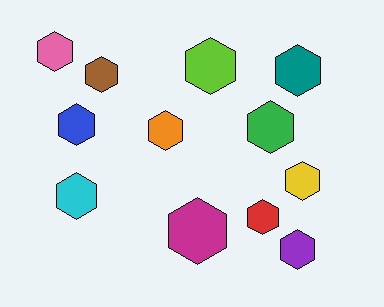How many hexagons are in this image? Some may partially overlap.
There are 12 hexagons.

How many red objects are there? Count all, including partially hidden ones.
There is 1 red object.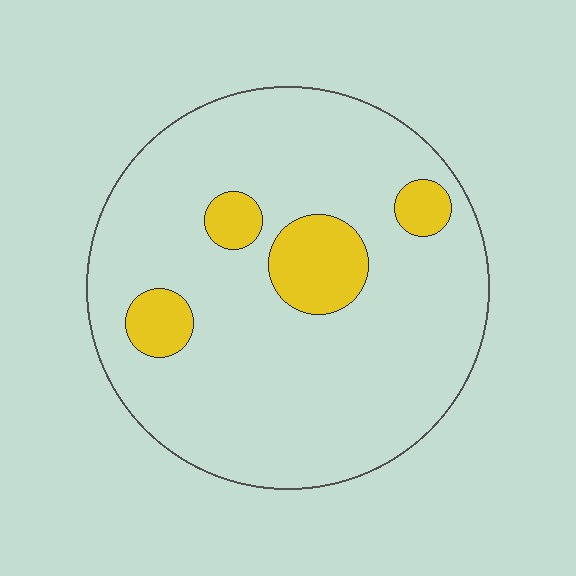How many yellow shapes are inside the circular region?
4.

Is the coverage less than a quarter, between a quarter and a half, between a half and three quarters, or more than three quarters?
Less than a quarter.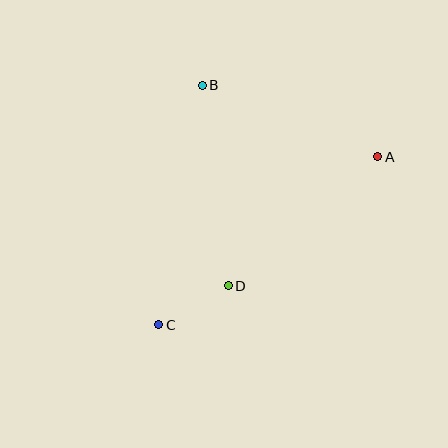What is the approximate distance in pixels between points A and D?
The distance between A and D is approximately 197 pixels.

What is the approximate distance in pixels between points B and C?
The distance between B and C is approximately 243 pixels.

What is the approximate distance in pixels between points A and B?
The distance between A and B is approximately 189 pixels.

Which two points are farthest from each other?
Points A and C are farthest from each other.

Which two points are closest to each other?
Points C and D are closest to each other.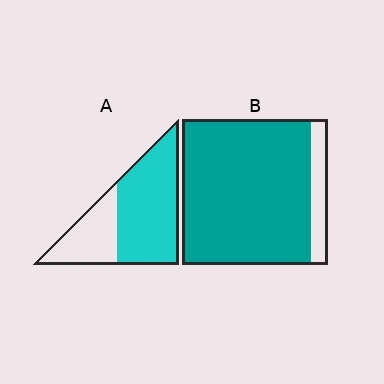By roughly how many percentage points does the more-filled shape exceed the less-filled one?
By roughly 20 percentage points (B over A).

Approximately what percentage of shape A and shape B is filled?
A is approximately 65% and B is approximately 90%.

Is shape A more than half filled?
Yes.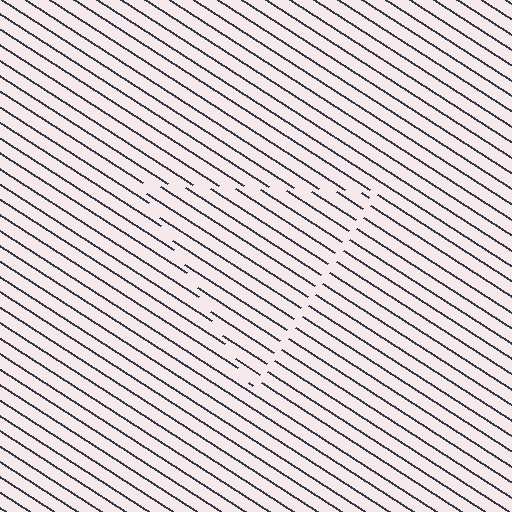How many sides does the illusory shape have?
3 sides — the line-ends trace a triangle.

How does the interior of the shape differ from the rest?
The interior of the shape contains the same grating, shifted by half a period — the contour is defined by the phase discontinuity where line-ends from the inner and outer gratings abut.